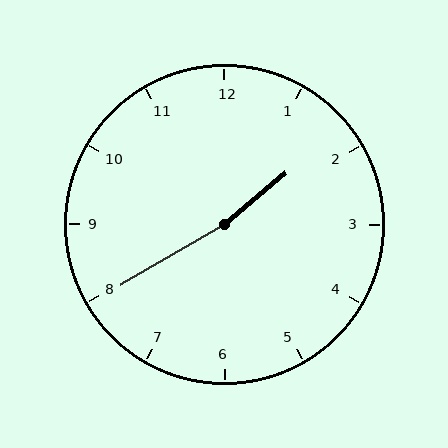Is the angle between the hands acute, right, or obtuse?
It is obtuse.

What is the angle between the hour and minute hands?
Approximately 170 degrees.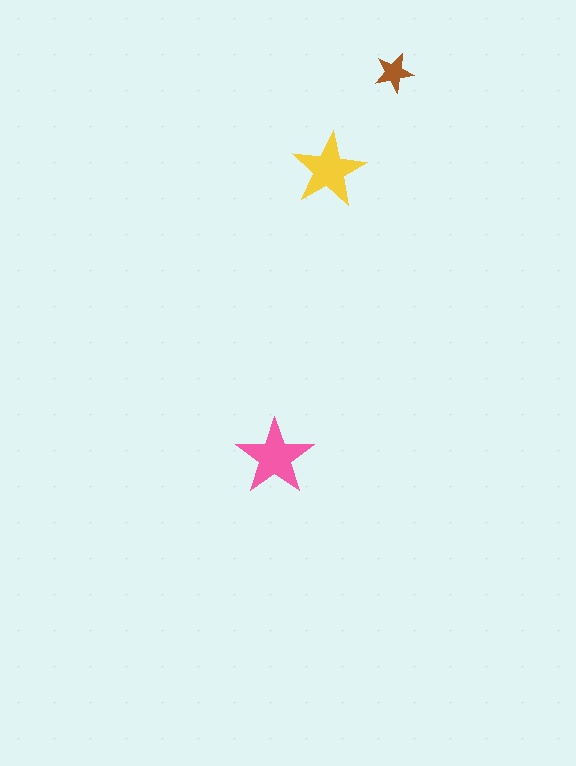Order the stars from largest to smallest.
the pink one, the yellow one, the brown one.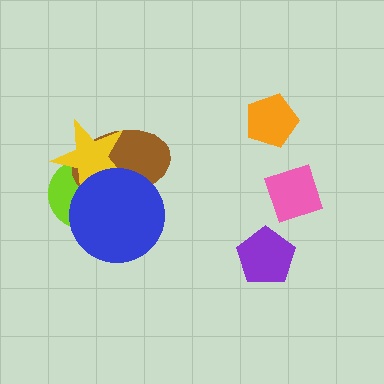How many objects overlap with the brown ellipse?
3 objects overlap with the brown ellipse.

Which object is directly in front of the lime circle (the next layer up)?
The brown ellipse is directly in front of the lime circle.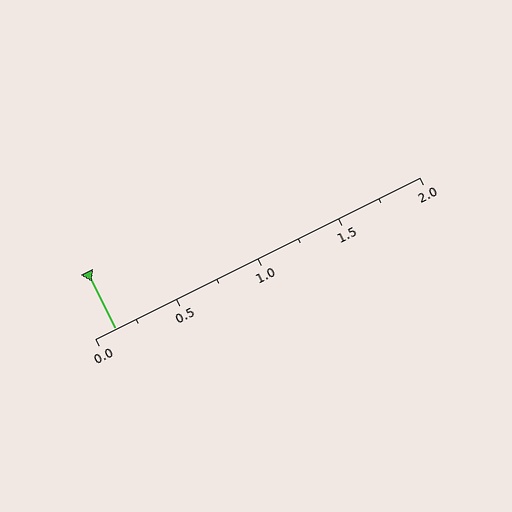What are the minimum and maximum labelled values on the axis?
The axis runs from 0.0 to 2.0.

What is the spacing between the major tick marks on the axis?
The major ticks are spaced 0.5 apart.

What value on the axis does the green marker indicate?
The marker indicates approximately 0.12.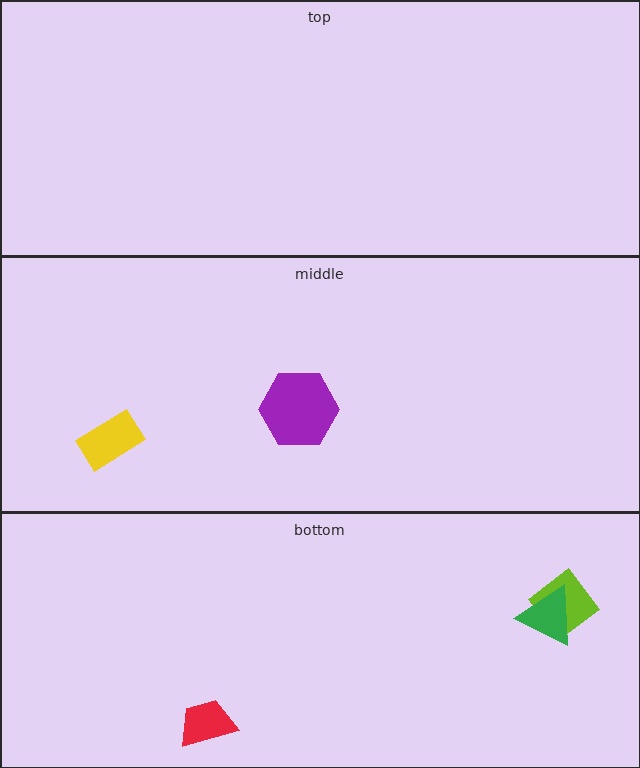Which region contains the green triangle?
The bottom region.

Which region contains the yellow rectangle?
The middle region.